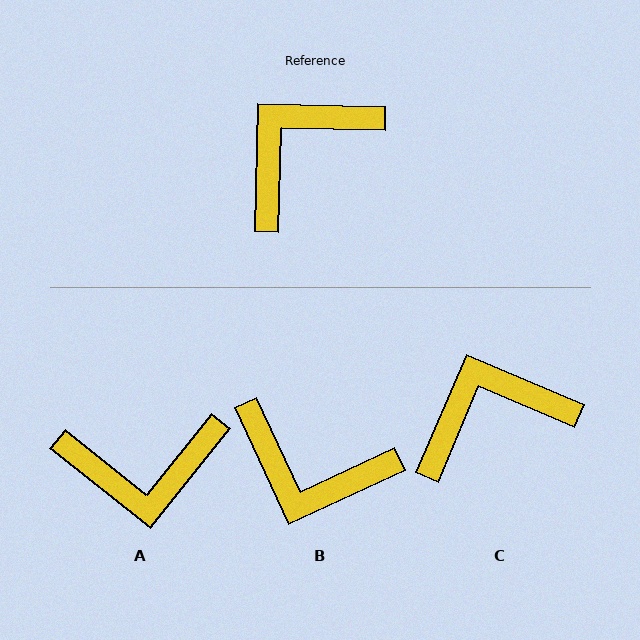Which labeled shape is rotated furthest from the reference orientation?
A, about 143 degrees away.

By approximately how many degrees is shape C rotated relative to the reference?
Approximately 22 degrees clockwise.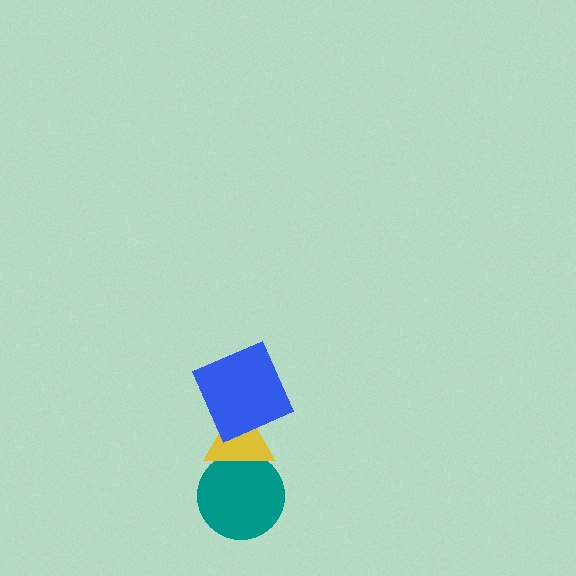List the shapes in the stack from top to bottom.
From top to bottom: the blue square, the yellow triangle, the teal circle.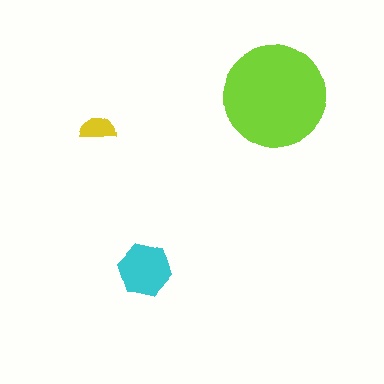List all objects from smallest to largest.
The yellow semicircle, the cyan hexagon, the lime circle.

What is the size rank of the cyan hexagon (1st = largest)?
2nd.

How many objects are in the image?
There are 3 objects in the image.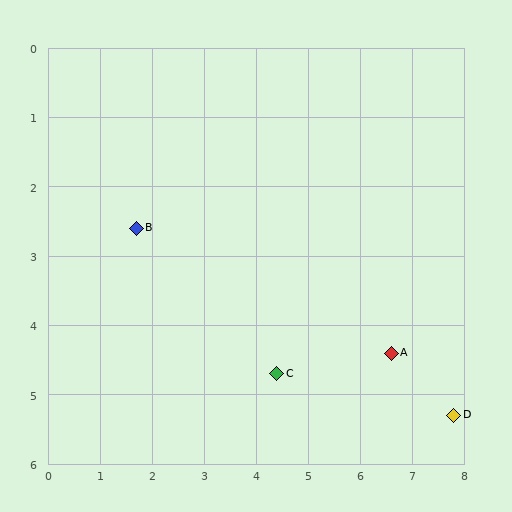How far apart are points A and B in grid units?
Points A and B are about 5.2 grid units apart.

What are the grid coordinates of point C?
Point C is at approximately (4.4, 4.7).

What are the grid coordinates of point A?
Point A is at approximately (6.6, 4.4).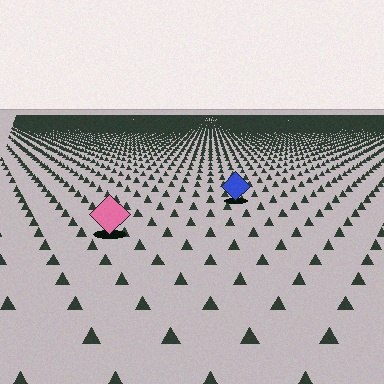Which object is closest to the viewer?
The pink diamond is closest. The texture marks near it are larger and more spread out.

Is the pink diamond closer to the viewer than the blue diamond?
Yes. The pink diamond is closer — you can tell from the texture gradient: the ground texture is coarser near it.